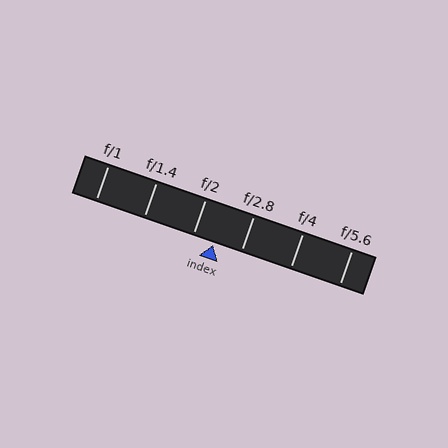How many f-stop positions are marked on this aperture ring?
There are 6 f-stop positions marked.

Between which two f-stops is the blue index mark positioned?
The index mark is between f/2 and f/2.8.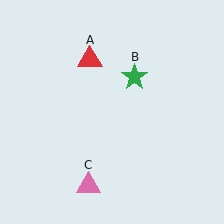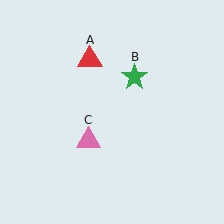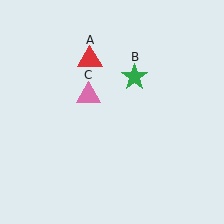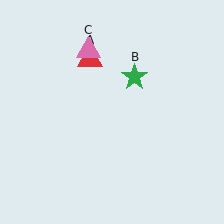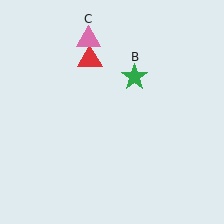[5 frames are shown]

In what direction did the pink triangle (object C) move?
The pink triangle (object C) moved up.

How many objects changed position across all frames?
1 object changed position: pink triangle (object C).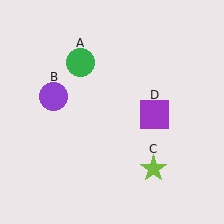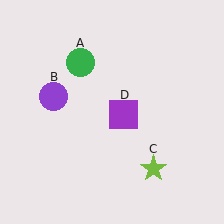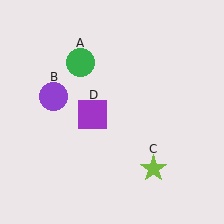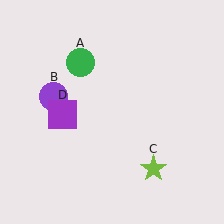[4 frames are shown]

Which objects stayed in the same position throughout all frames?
Green circle (object A) and purple circle (object B) and lime star (object C) remained stationary.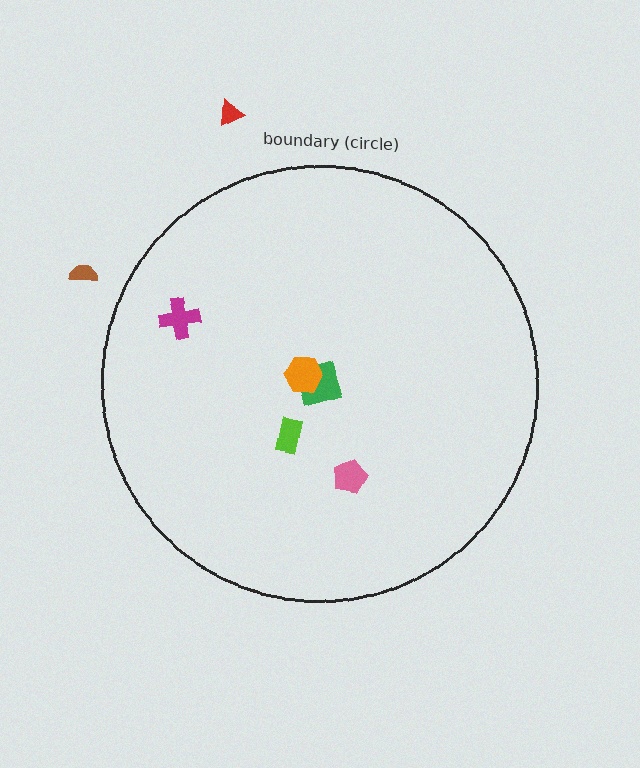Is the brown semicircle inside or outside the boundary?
Outside.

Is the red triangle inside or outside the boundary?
Outside.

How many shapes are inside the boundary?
5 inside, 2 outside.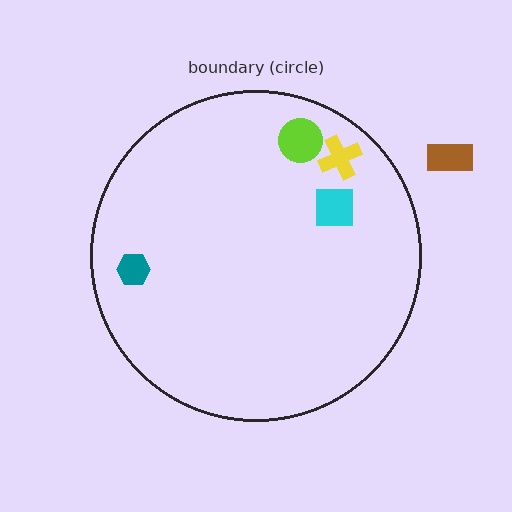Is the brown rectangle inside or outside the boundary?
Outside.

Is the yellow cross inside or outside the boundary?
Inside.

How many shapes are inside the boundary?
4 inside, 1 outside.